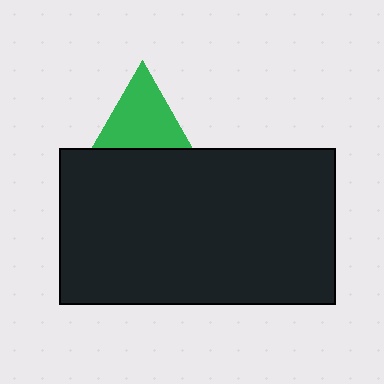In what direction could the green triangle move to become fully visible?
The green triangle could move up. That would shift it out from behind the black rectangle entirely.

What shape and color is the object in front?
The object in front is a black rectangle.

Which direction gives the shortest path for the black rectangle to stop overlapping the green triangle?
Moving down gives the shortest separation.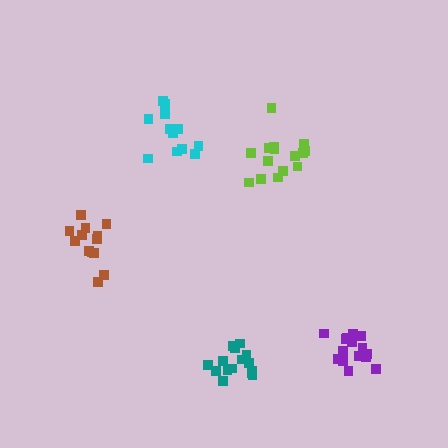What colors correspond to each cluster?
The clusters are colored: brown, lime, cyan, teal, purple.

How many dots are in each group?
Group 1: 13 dots, Group 2: 15 dots, Group 3: 12 dots, Group 4: 15 dots, Group 5: 15 dots (70 total).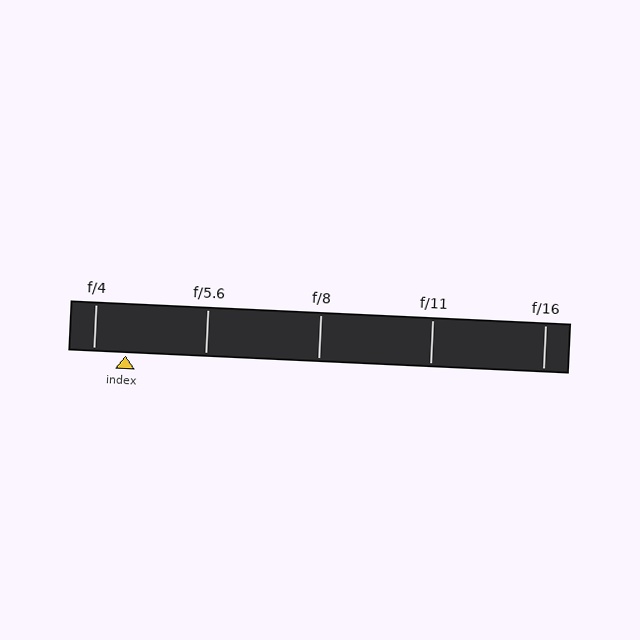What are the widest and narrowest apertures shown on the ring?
The widest aperture shown is f/4 and the narrowest is f/16.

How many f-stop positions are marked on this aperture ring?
There are 5 f-stop positions marked.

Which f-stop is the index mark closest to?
The index mark is closest to f/4.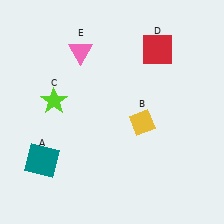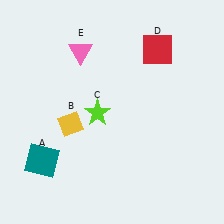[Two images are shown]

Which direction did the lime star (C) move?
The lime star (C) moved right.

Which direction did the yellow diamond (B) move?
The yellow diamond (B) moved left.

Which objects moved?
The objects that moved are: the yellow diamond (B), the lime star (C).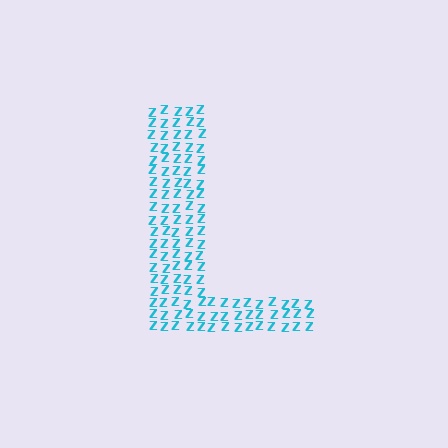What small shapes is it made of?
It is made of small letter Z's.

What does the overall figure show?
The overall figure shows the letter L.